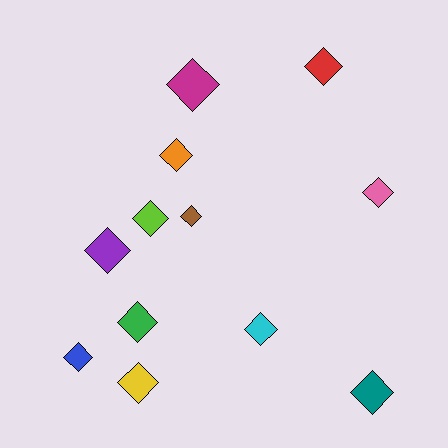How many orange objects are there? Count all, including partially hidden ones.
There is 1 orange object.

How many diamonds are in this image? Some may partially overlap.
There are 12 diamonds.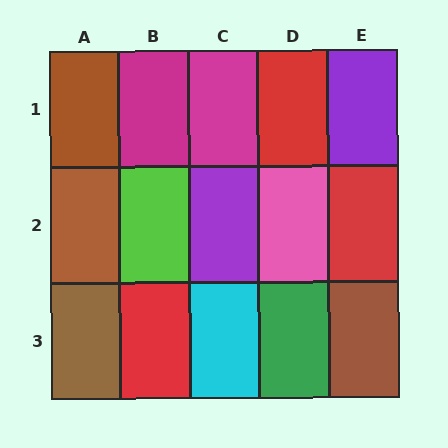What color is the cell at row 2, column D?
Pink.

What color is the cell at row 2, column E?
Red.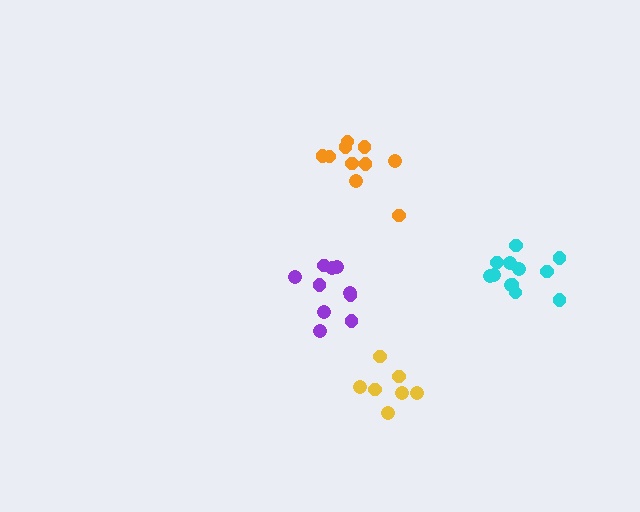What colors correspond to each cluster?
The clusters are colored: purple, cyan, orange, yellow.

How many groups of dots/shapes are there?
There are 4 groups.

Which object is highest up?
The orange cluster is topmost.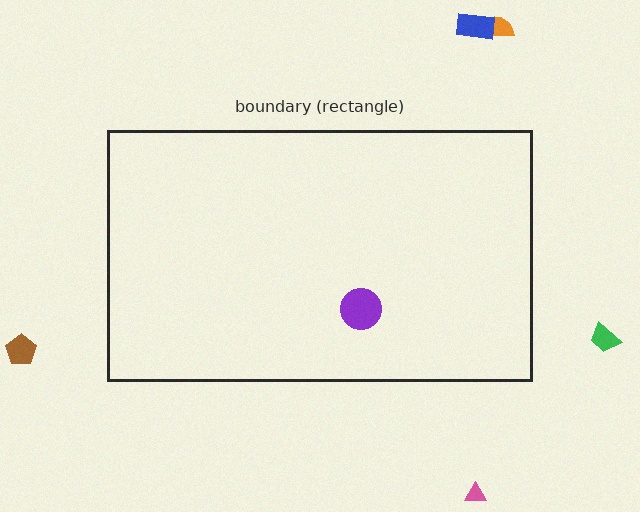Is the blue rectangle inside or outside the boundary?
Outside.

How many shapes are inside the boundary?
1 inside, 5 outside.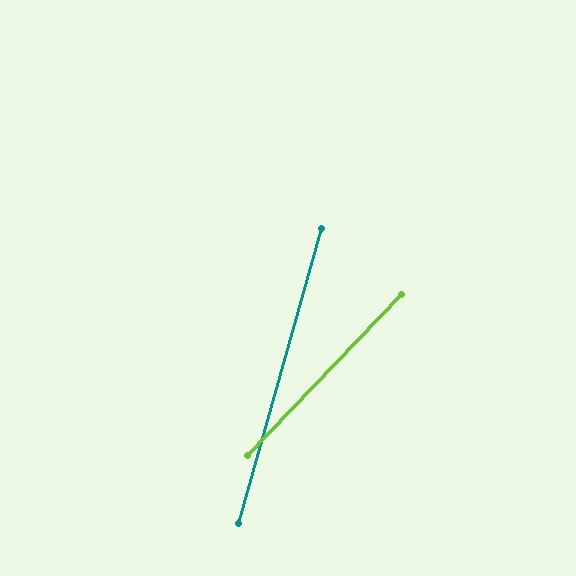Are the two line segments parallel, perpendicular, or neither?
Neither parallel nor perpendicular — they differ by about 28°.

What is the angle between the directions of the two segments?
Approximately 28 degrees.